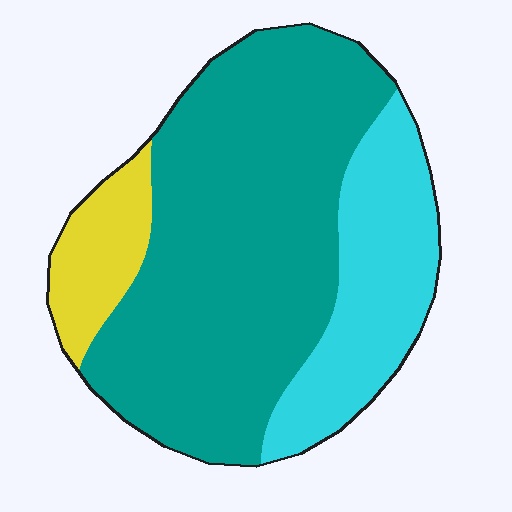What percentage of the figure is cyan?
Cyan covers roughly 25% of the figure.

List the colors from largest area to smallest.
From largest to smallest: teal, cyan, yellow.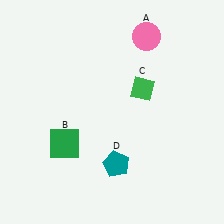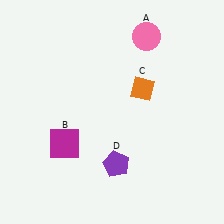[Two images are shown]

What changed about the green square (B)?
In Image 1, B is green. In Image 2, it changed to magenta.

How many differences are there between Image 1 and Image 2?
There are 3 differences between the two images.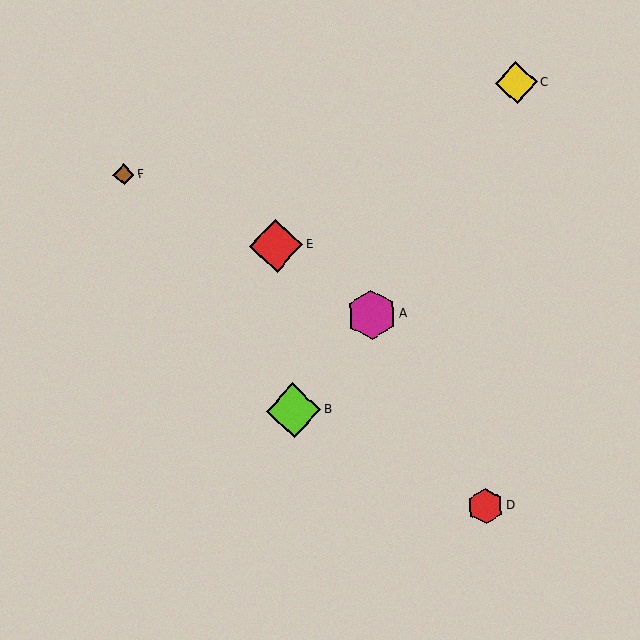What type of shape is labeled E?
Shape E is a red diamond.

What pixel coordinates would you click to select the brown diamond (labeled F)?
Click at (124, 175) to select the brown diamond F.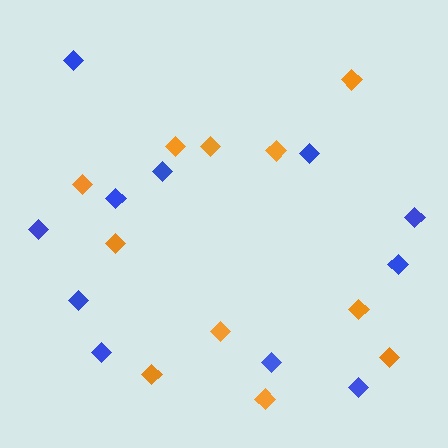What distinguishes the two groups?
There are 2 groups: one group of orange diamonds (11) and one group of blue diamonds (11).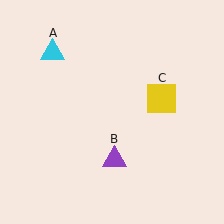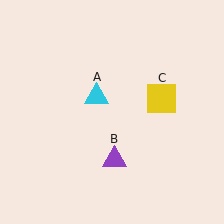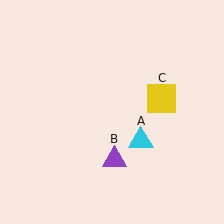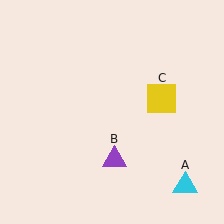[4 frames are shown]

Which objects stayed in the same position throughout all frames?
Purple triangle (object B) and yellow square (object C) remained stationary.